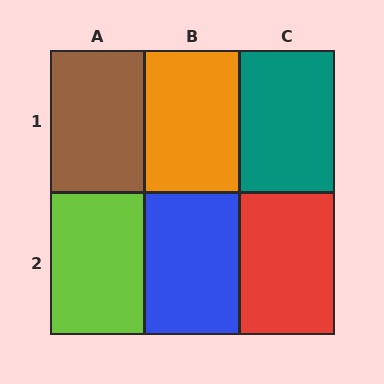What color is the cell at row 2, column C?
Red.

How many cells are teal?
1 cell is teal.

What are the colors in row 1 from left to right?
Brown, orange, teal.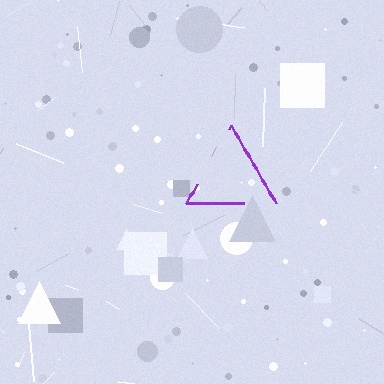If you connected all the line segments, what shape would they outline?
They would outline a triangle.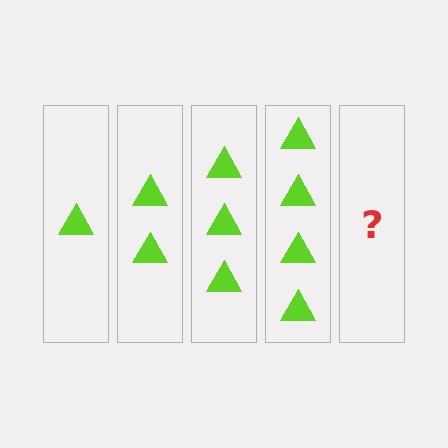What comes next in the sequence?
The next element should be 5 triangles.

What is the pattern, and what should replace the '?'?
The pattern is that each step adds one more triangle. The '?' should be 5 triangles.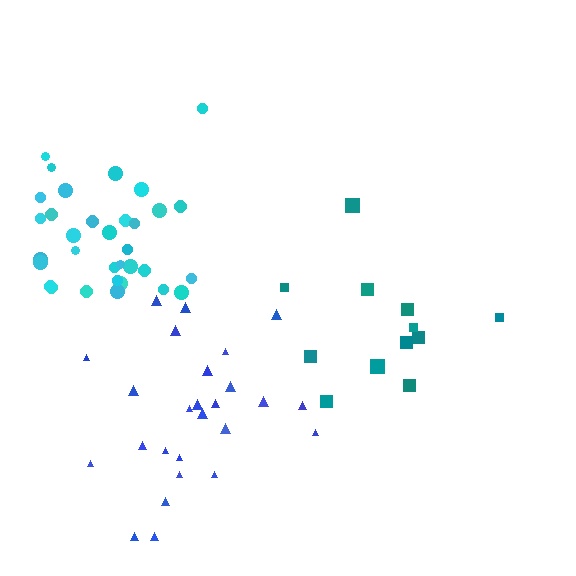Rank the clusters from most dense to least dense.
cyan, blue, teal.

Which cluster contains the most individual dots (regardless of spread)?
Cyan (33).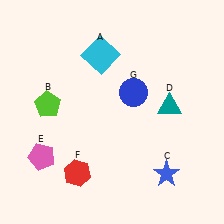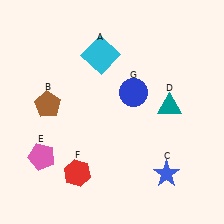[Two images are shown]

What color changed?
The pentagon (B) changed from lime in Image 1 to brown in Image 2.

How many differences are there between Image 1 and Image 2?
There is 1 difference between the two images.